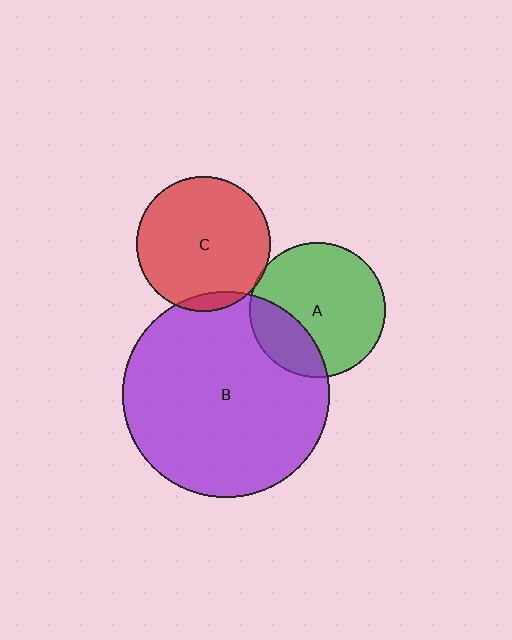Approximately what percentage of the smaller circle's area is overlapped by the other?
Approximately 5%.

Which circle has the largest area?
Circle B (purple).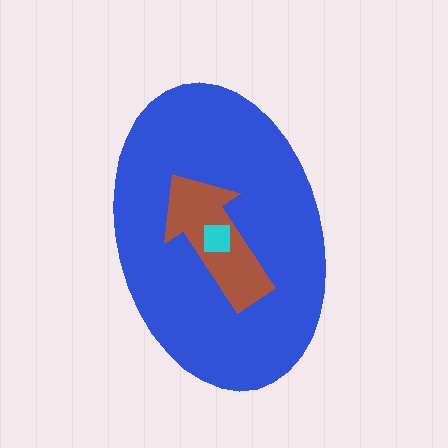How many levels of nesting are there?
3.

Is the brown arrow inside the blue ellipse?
Yes.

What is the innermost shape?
The cyan square.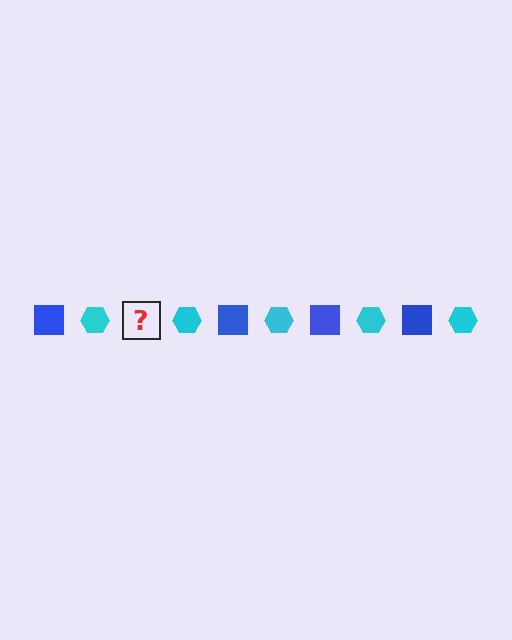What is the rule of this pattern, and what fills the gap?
The rule is that the pattern alternates between blue square and cyan hexagon. The gap should be filled with a blue square.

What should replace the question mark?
The question mark should be replaced with a blue square.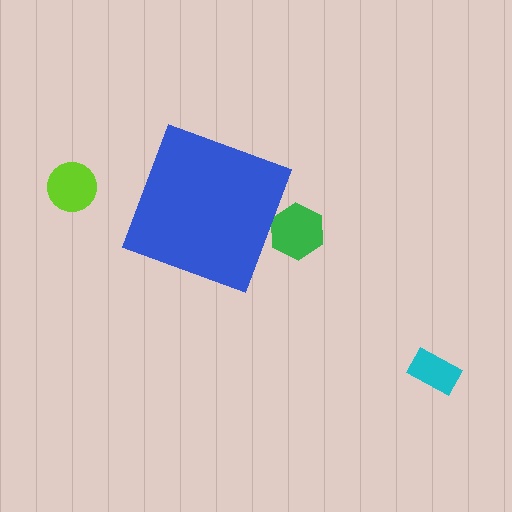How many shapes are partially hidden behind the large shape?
1 shape is partially hidden.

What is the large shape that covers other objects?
A blue diamond.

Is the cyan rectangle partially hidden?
No, the cyan rectangle is fully visible.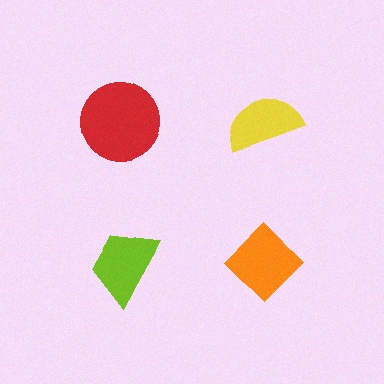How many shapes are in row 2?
2 shapes.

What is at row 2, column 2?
An orange diamond.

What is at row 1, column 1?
A red circle.